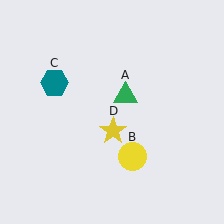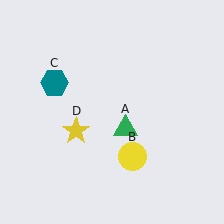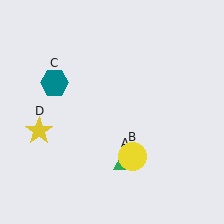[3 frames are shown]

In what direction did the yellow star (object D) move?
The yellow star (object D) moved left.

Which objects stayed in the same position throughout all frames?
Yellow circle (object B) and teal hexagon (object C) remained stationary.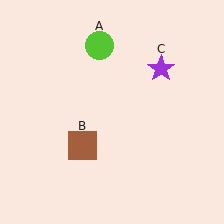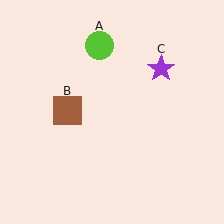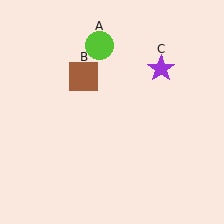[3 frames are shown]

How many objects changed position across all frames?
1 object changed position: brown square (object B).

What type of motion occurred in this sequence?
The brown square (object B) rotated clockwise around the center of the scene.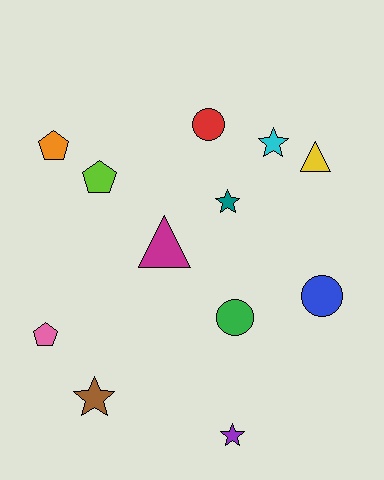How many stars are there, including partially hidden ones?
There are 4 stars.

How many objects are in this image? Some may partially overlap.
There are 12 objects.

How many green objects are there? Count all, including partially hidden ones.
There is 1 green object.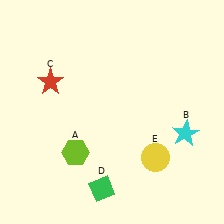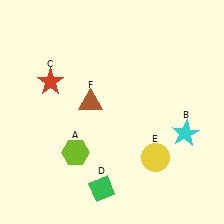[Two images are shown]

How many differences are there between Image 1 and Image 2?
There is 1 difference between the two images.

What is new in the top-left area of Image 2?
A brown triangle (F) was added in the top-left area of Image 2.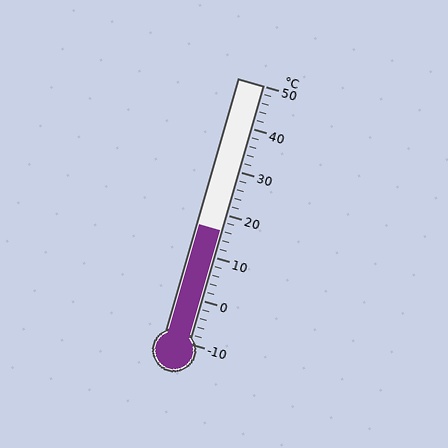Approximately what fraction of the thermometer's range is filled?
The thermometer is filled to approximately 45% of its range.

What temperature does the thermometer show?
The thermometer shows approximately 16°C.